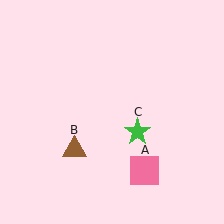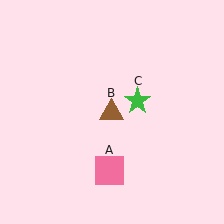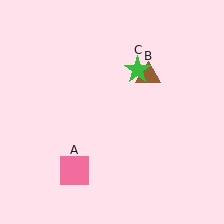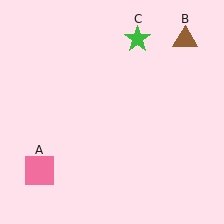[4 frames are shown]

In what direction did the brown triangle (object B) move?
The brown triangle (object B) moved up and to the right.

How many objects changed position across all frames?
3 objects changed position: pink square (object A), brown triangle (object B), green star (object C).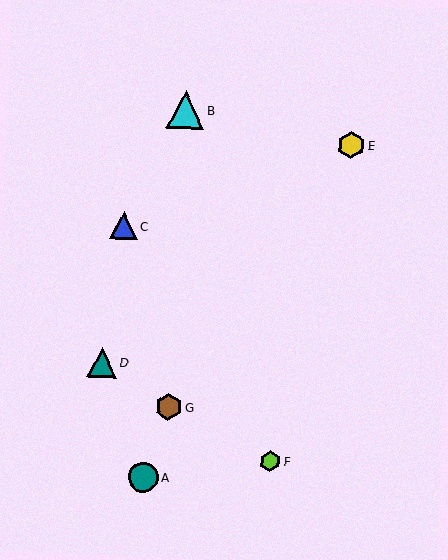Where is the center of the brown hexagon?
The center of the brown hexagon is at (168, 407).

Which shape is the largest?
The cyan triangle (labeled B) is the largest.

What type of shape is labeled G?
Shape G is a brown hexagon.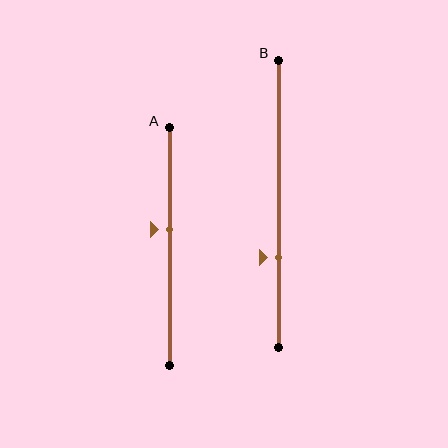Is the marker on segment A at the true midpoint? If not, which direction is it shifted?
No, the marker on segment A is shifted upward by about 7% of the segment length.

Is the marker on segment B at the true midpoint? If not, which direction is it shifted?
No, the marker on segment B is shifted downward by about 19% of the segment length.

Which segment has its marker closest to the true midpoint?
Segment A has its marker closest to the true midpoint.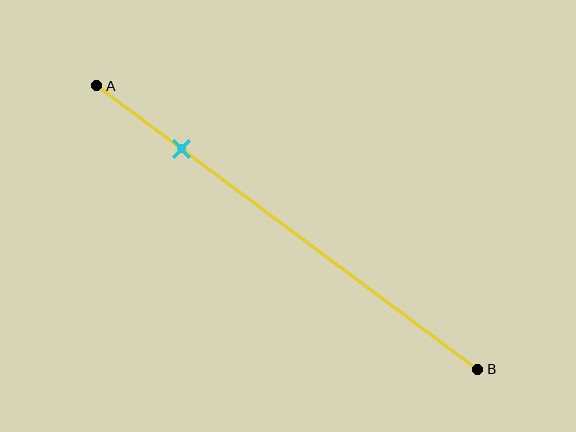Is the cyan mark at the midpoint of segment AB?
No, the mark is at about 20% from A, not at the 50% midpoint.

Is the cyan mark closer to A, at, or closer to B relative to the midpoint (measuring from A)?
The cyan mark is closer to point A than the midpoint of segment AB.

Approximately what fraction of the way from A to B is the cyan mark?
The cyan mark is approximately 20% of the way from A to B.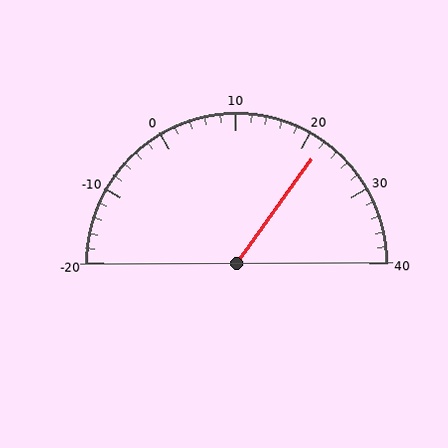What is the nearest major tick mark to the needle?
The nearest major tick mark is 20.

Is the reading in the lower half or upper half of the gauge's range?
The reading is in the upper half of the range (-20 to 40).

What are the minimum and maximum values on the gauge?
The gauge ranges from -20 to 40.